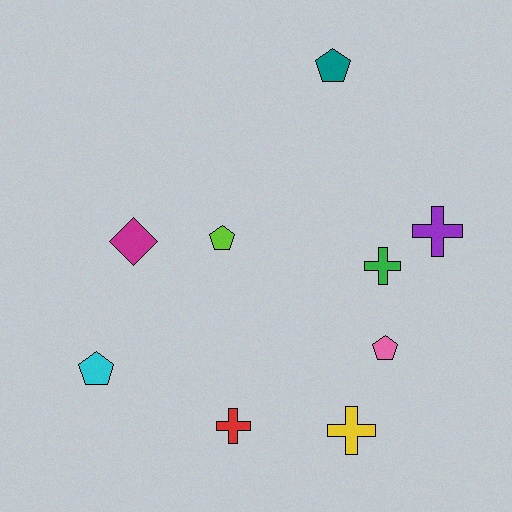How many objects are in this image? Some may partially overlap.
There are 9 objects.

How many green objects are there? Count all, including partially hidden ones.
There is 1 green object.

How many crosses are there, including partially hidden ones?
There are 4 crosses.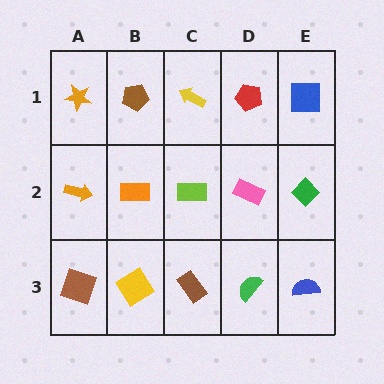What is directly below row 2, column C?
A brown rectangle.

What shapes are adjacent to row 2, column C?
A yellow arrow (row 1, column C), a brown rectangle (row 3, column C), an orange rectangle (row 2, column B), a pink rectangle (row 2, column D).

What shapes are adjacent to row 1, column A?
An orange arrow (row 2, column A), a brown pentagon (row 1, column B).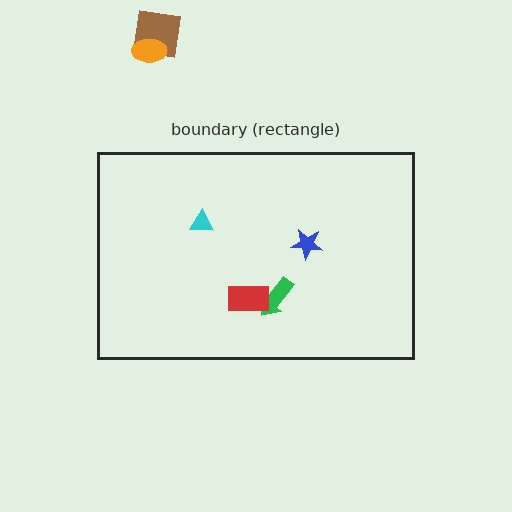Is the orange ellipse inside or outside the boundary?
Outside.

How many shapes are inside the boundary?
4 inside, 2 outside.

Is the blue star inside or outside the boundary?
Inside.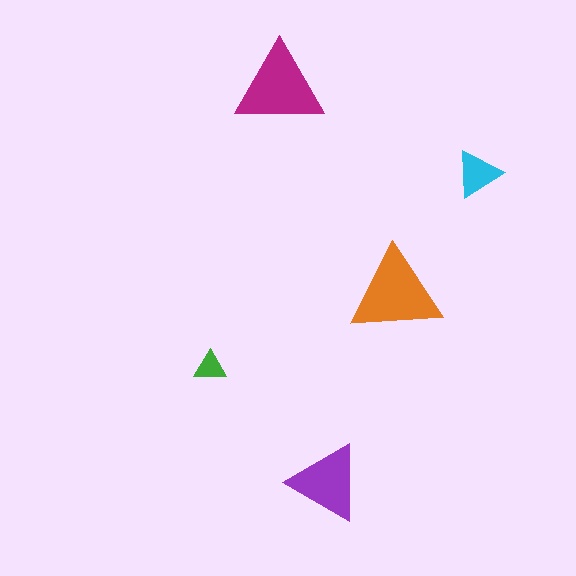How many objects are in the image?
There are 5 objects in the image.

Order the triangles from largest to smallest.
the orange one, the magenta one, the purple one, the cyan one, the green one.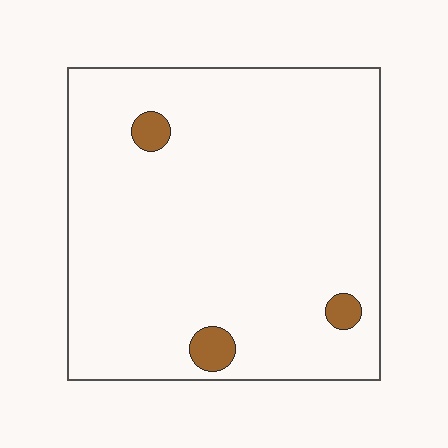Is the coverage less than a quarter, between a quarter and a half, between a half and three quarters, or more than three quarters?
Less than a quarter.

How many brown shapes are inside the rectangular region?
3.